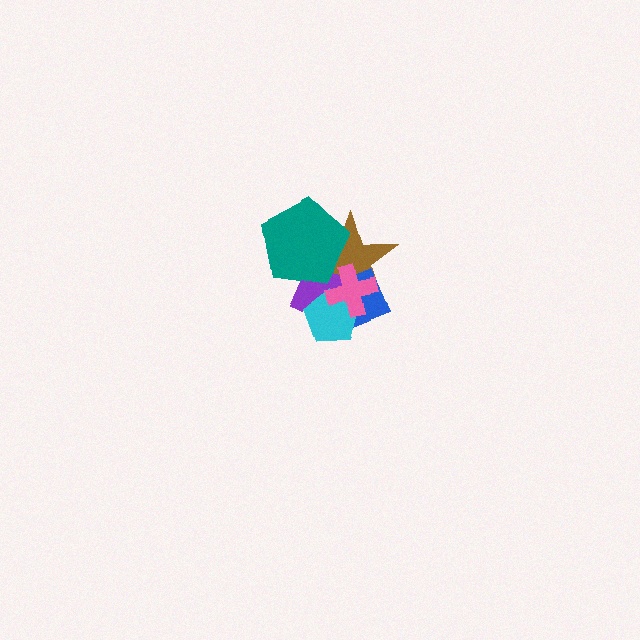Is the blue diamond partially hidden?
Yes, it is partially covered by another shape.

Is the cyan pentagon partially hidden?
Yes, it is partially covered by another shape.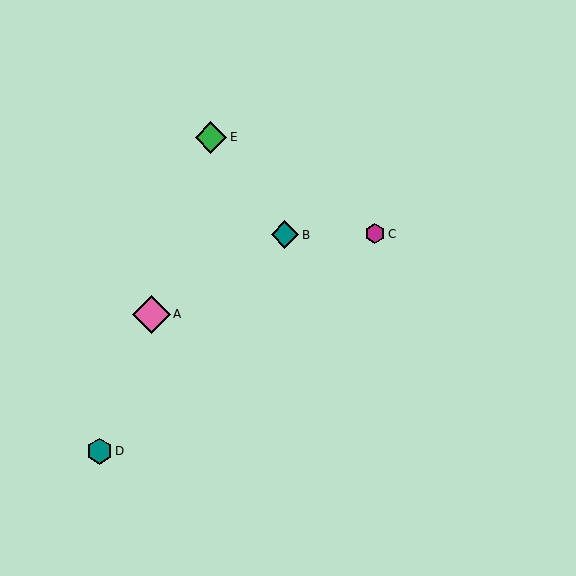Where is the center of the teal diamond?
The center of the teal diamond is at (285, 235).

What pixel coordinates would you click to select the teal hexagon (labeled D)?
Click at (99, 451) to select the teal hexagon D.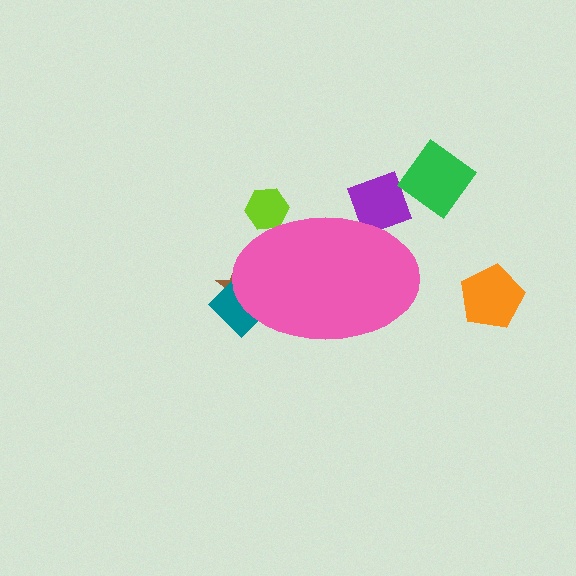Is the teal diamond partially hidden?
Yes, the teal diamond is partially hidden behind the pink ellipse.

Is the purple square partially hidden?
Yes, the purple square is partially hidden behind the pink ellipse.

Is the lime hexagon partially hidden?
Yes, the lime hexagon is partially hidden behind the pink ellipse.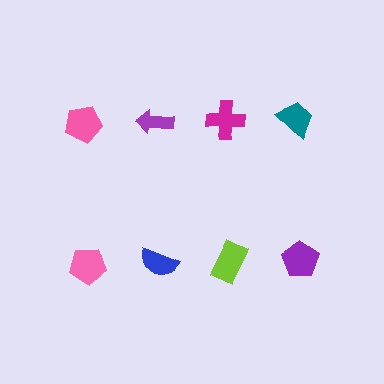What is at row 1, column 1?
A pink pentagon.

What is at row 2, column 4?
A purple pentagon.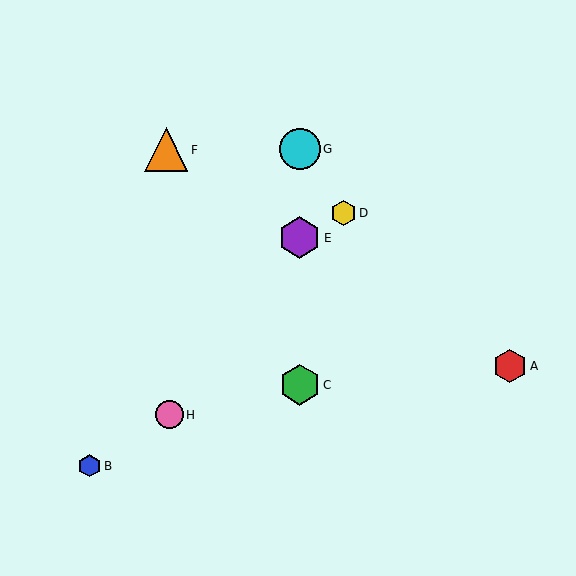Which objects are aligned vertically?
Objects C, E, G are aligned vertically.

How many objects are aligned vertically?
3 objects (C, E, G) are aligned vertically.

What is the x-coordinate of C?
Object C is at x≈300.